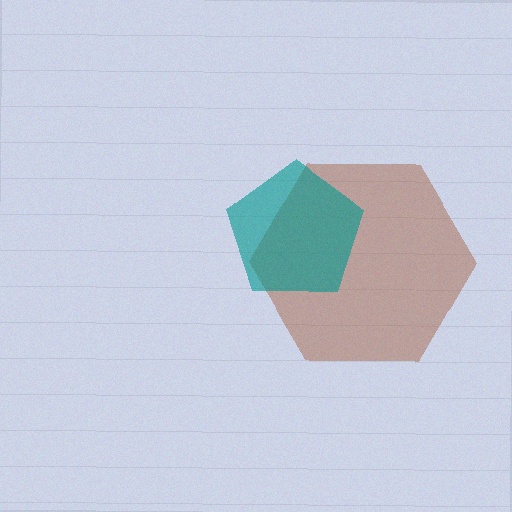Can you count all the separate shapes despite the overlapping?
Yes, there are 2 separate shapes.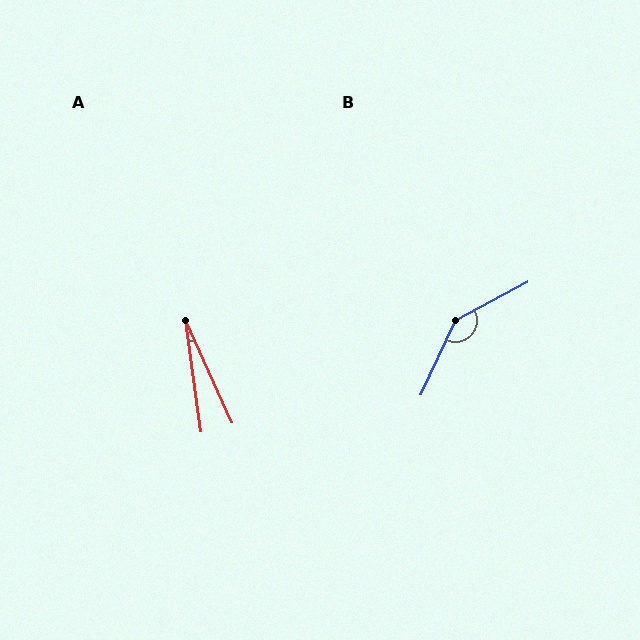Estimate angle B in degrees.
Approximately 143 degrees.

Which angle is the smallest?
A, at approximately 17 degrees.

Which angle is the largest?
B, at approximately 143 degrees.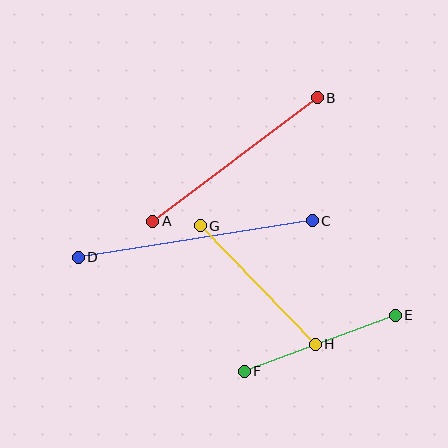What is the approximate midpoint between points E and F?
The midpoint is at approximately (320, 343) pixels.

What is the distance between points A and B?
The distance is approximately 206 pixels.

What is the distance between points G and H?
The distance is approximately 165 pixels.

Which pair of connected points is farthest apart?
Points C and D are farthest apart.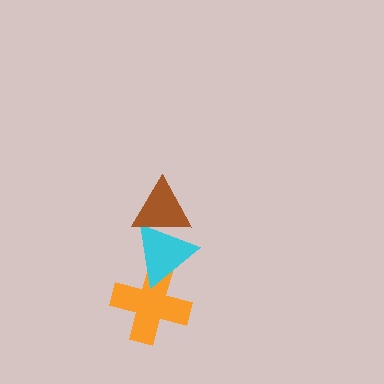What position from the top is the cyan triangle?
The cyan triangle is 2nd from the top.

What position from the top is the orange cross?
The orange cross is 3rd from the top.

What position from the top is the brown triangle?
The brown triangle is 1st from the top.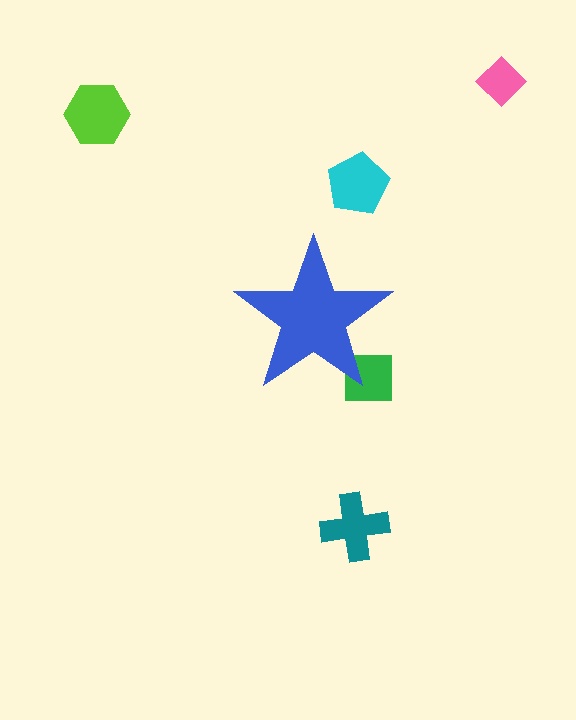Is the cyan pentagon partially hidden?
No, the cyan pentagon is fully visible.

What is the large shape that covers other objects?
A blue star.